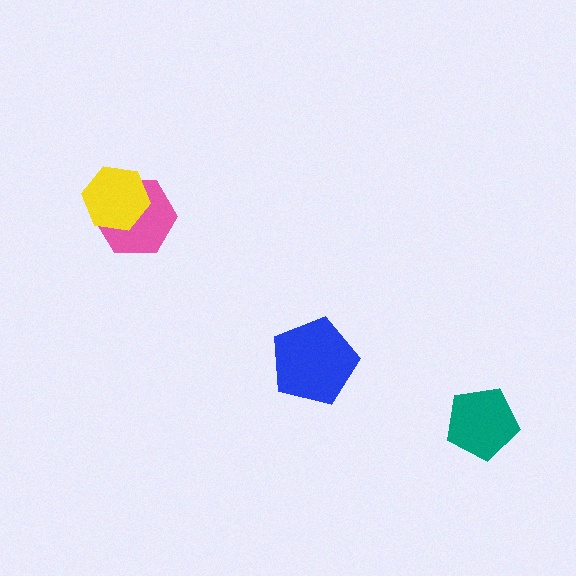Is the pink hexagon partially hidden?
Yes, it is partially covered by another shape.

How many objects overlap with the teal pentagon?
0 objects overlap with the teal pentagon.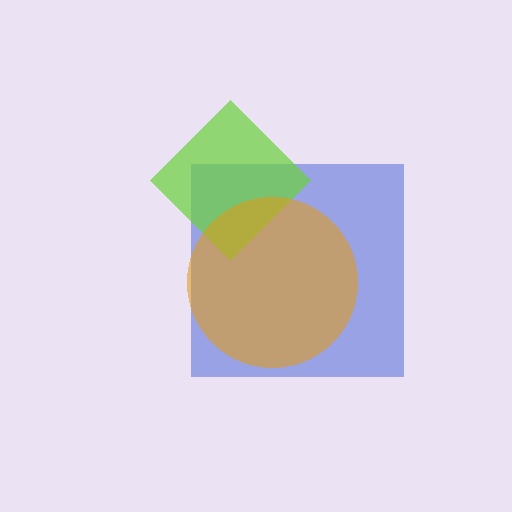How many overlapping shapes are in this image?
There are 3 overlapping shapes in the image.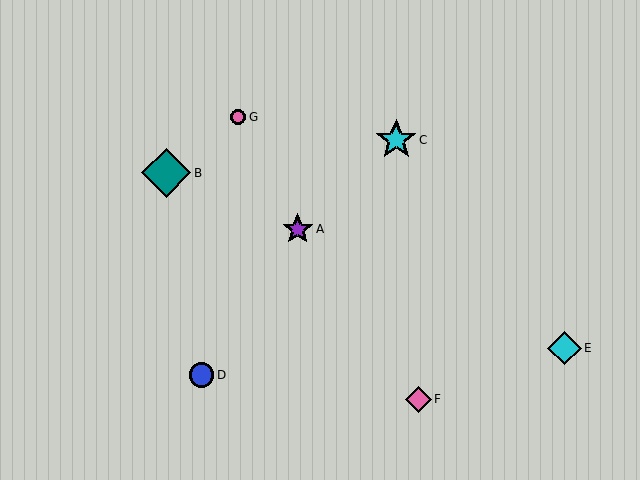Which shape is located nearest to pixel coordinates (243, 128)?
The pink circle (labeled G) at (238, 117) is nearest to that location.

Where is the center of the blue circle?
The center of the blue circle is at (202, 375).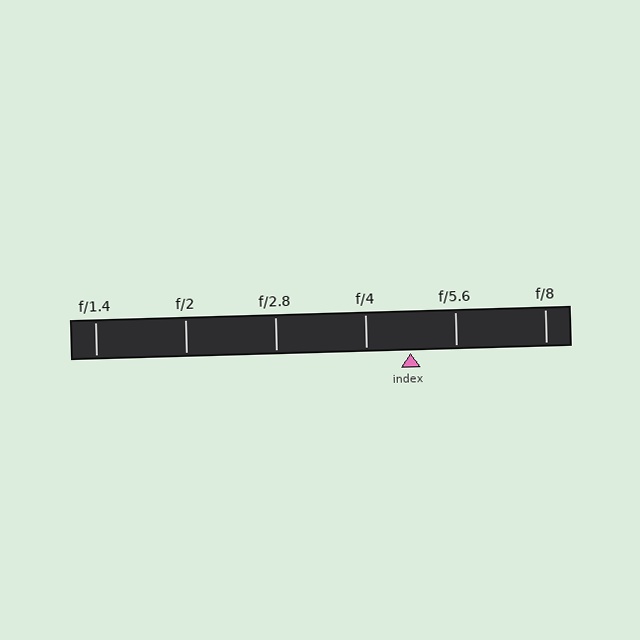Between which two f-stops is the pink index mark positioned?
The index mark is between f/4 and f/5.6.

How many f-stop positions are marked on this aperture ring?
There are 6 f-stop positions marked.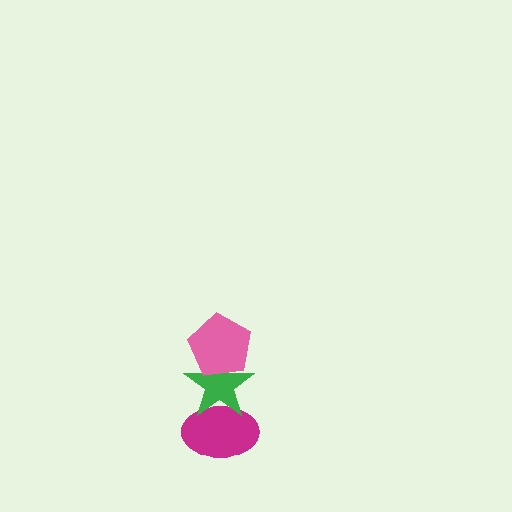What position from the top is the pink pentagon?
The pink pentagon is 1st from the top.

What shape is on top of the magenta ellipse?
The green star is on top of the magenta ellipse.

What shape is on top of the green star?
The pink pentagon is on top of the green star.